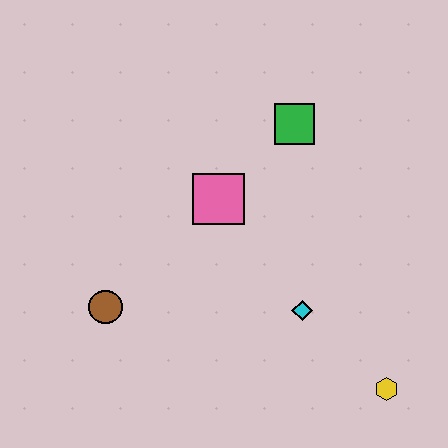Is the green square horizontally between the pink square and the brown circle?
No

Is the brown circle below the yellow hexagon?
No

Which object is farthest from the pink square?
The yellow hexagon is farthest from the pink square.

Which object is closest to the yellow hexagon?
The cyan diamond is closest to the yellow hexagon.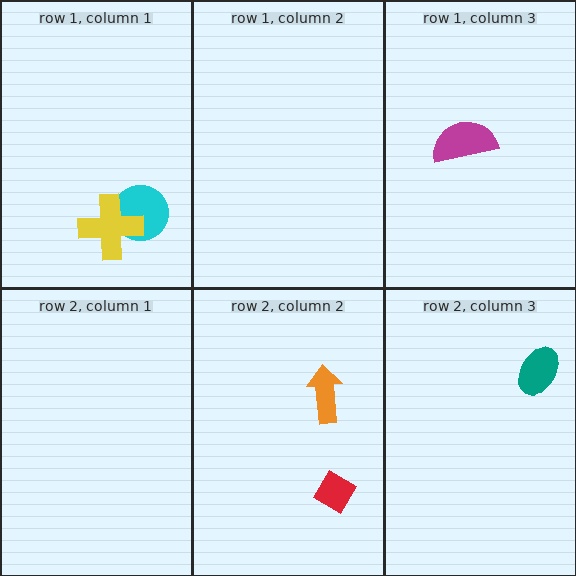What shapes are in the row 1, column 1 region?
The cyan circle, the yellow cross.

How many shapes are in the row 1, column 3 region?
1.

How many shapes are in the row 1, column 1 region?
2.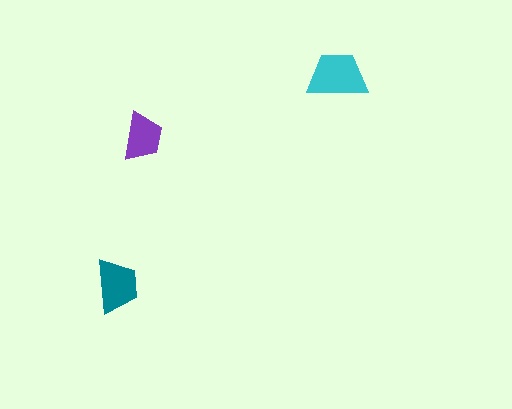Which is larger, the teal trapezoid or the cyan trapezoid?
The cyan one.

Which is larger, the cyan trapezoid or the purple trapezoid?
The cyan one.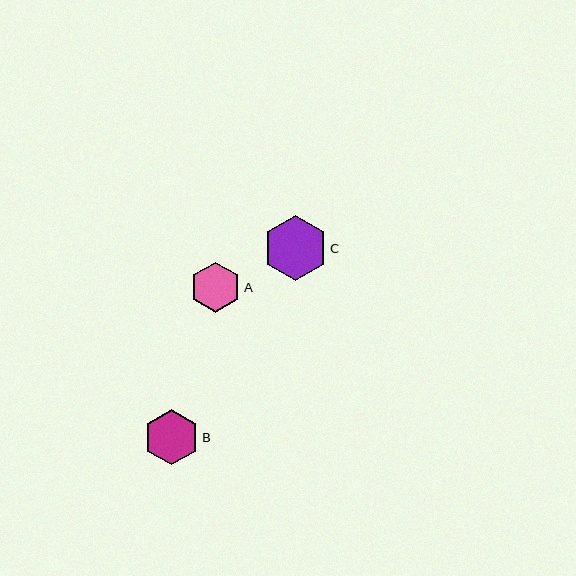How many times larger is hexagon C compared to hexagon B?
Hexagon C is approximately 1.2 times the size of hexagon B.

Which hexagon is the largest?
Hexagon C is the largest with a size of approximately 65 pixels.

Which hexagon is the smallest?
Hexagon A is the smallest with a size of approximately 50 pixels.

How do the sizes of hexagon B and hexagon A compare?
Hexagon B and hexagon A are approximately the same size.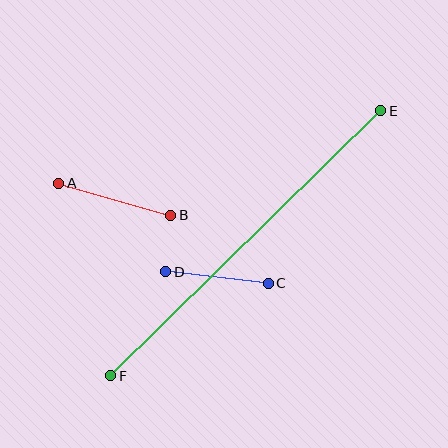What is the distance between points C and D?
The distance is approximately 103 pixels.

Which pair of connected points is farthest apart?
Points E and F are farthest apart.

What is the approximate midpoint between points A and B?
The midpoint is at approximately (115, 199) pixels.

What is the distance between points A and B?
The distance is approximately 117 pixels.